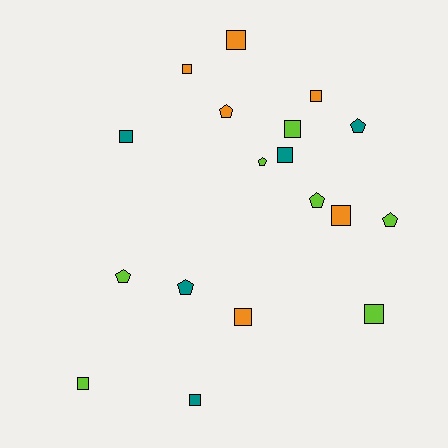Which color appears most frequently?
Lime, with 7 objects.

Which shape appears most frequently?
Square, with 11 objects.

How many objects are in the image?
There are 18 objects.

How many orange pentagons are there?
There is 1 orange pentagon.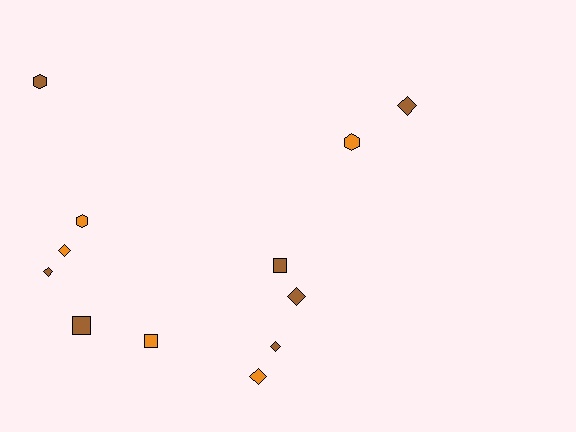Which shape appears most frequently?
Diamond, with 6 objects.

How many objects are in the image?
There are 12 objects.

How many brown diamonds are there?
There are 4 brown diamonds.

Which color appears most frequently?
Brown, with 7 objects.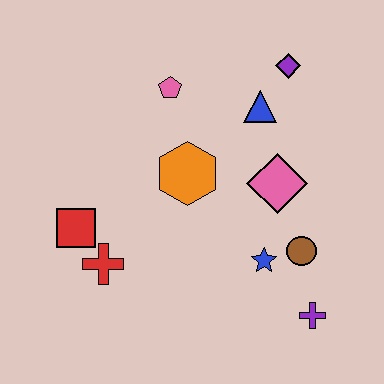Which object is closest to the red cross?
The red square is closest to the red cross.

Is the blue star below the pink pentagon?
Yes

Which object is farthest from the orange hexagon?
The purple cross is farthest from the orange hexagon.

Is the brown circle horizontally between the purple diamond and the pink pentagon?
No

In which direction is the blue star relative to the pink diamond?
The blue star is below the pink diamond.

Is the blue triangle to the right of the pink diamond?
No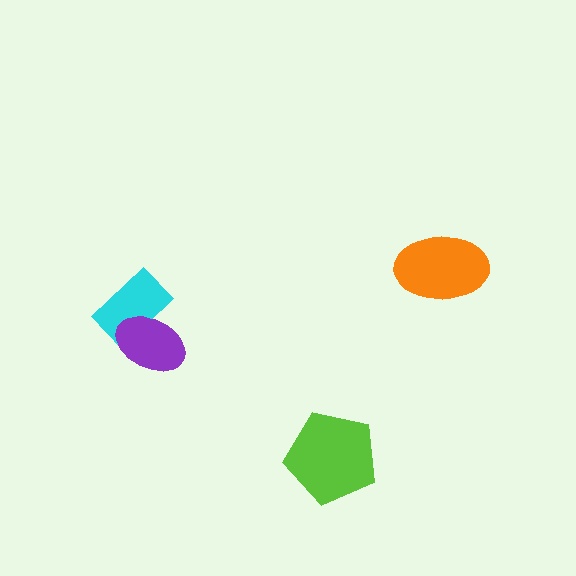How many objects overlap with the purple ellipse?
1 object overlaps with the purple ellipse.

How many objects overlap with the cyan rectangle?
1 object overlaps with the cyan rectangle.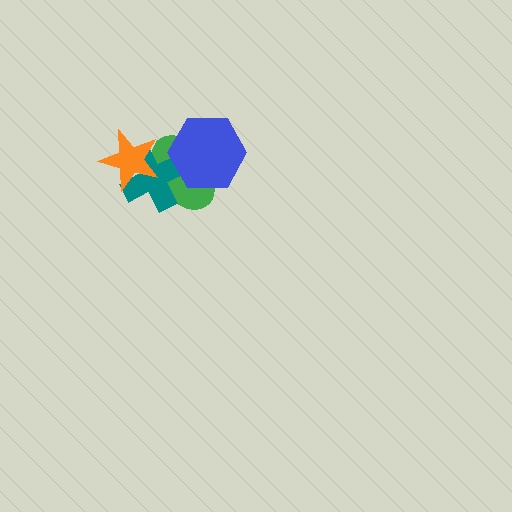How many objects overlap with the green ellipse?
3 objects overlap with the green ellipse.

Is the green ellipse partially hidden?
Yes, it is partially covered by another shape.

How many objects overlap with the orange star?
2 objects overlap with the orange star.